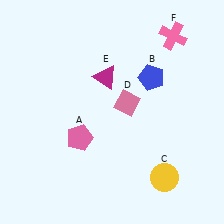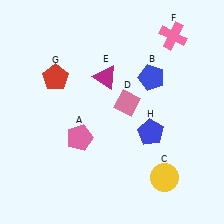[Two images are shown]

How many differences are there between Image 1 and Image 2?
There are 2 differences between the two images.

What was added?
A red pentagon (G), a blue pentagon (H) were added in Image 2.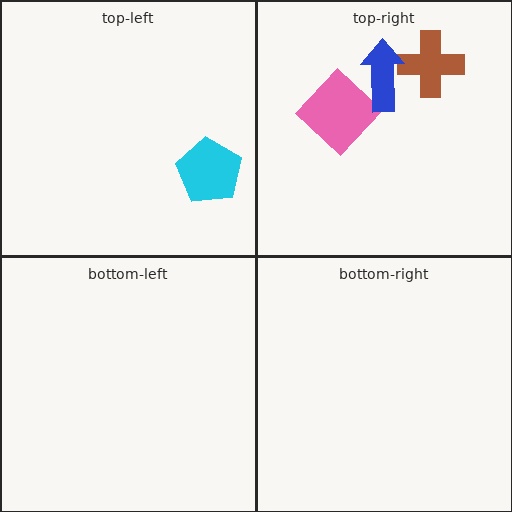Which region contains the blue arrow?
The top-right region.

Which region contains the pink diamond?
The top-right region.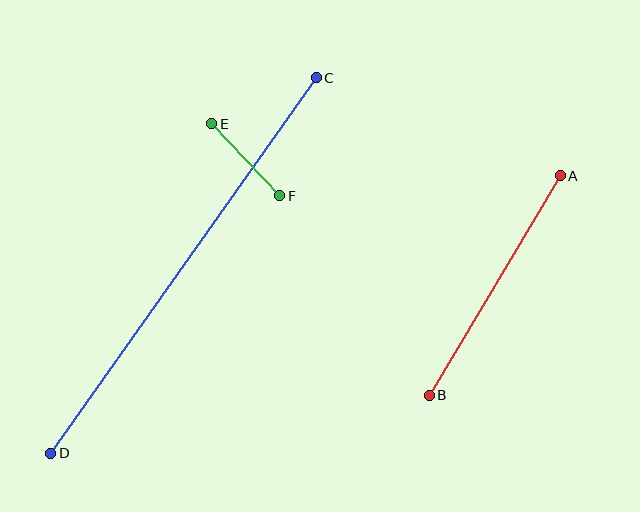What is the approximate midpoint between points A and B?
The midpoint is at approximately (495, 285) pixels.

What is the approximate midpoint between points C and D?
The midpoint is at approximately (183, 265) pixels.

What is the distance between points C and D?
The distance is approximately 460 pixels.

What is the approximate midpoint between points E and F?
The midpoint is at approximately (246, 160) pixels.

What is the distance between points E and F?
The distance is approximately 99 pixels.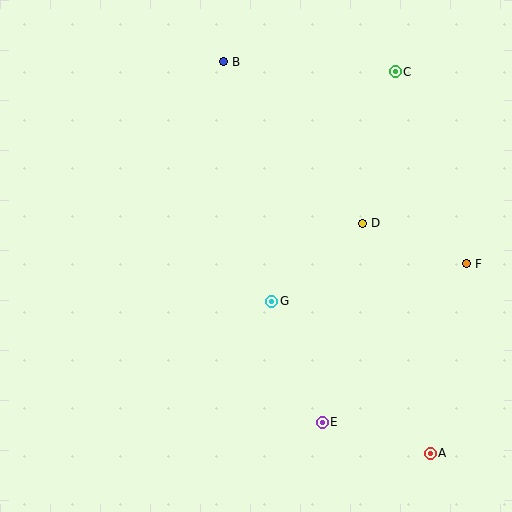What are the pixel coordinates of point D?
Point D is at (363, 223).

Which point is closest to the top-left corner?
Point B is closest to the top-left corner.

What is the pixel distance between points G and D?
The distance between G and D is 120 pixels.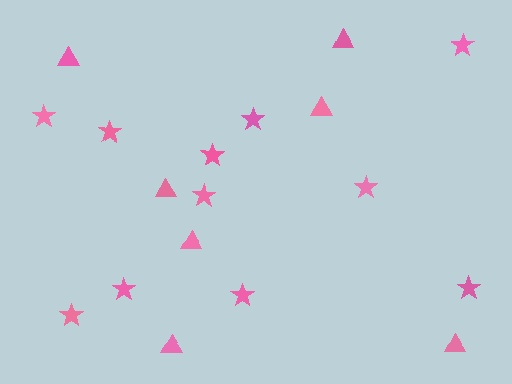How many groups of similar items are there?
There are 2 groups: one group of triangles (7) and one group of stars (11).